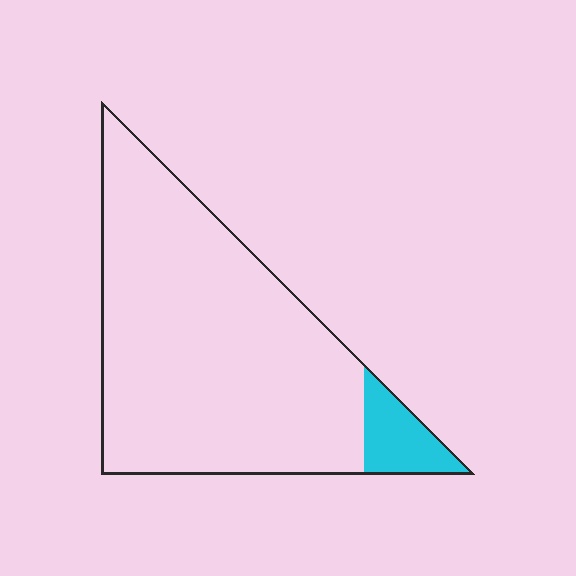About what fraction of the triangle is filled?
About one tenth (1/10).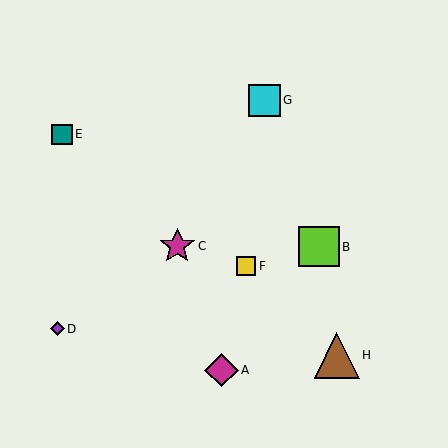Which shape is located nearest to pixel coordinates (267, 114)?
The cyan square (labeled G) at (265, 100) is nearest to that location.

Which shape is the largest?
The brown triangle (labeled H) is the largest.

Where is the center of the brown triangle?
The center of the brown triangle is at (337, 355).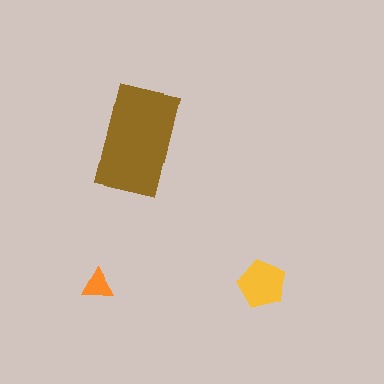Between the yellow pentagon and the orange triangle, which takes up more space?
The yellow pentagon.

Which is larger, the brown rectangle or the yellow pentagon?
The brown rectangle.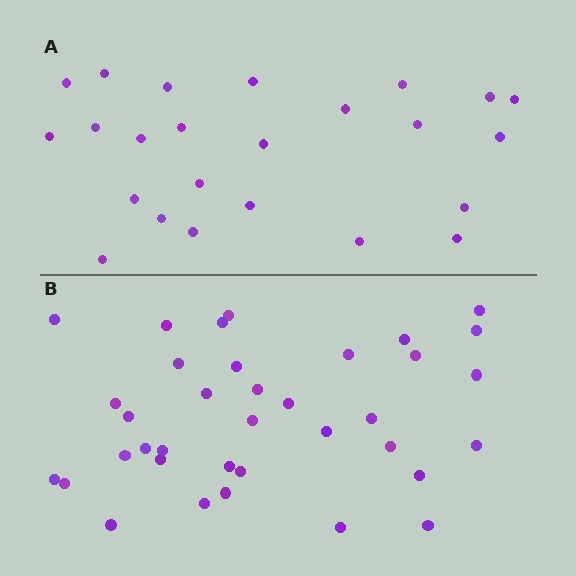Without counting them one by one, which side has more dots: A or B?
Region B (the bottom region) has more dots.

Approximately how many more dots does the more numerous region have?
Region B has roughly 12 or so more dots than region A.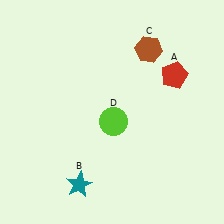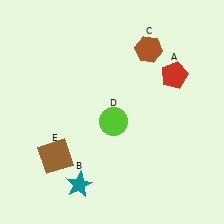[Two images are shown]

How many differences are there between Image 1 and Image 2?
There is 1 difference between the two images.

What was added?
A brown square (E) was added in Image 2.